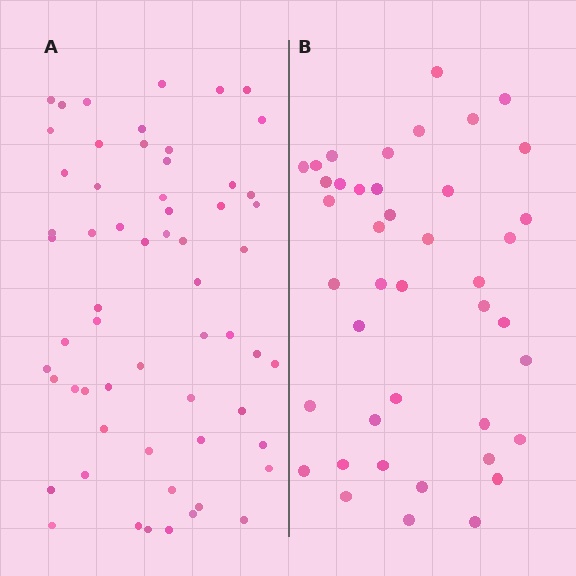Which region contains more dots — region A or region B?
Region A (the left region) has more dots.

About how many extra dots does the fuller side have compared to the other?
Region A has approximately 20 more dots than region B.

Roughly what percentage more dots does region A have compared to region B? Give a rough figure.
About 45% more.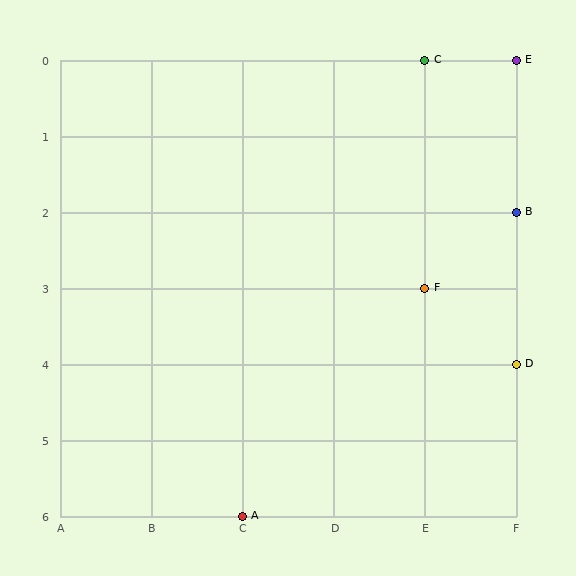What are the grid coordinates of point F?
Point F is at grid coordinates (E, 3).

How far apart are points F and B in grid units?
Points F and B are 1 column and 1 row apart (about 1.4 grid units diagonally).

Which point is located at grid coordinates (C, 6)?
Point A is at (C, 6).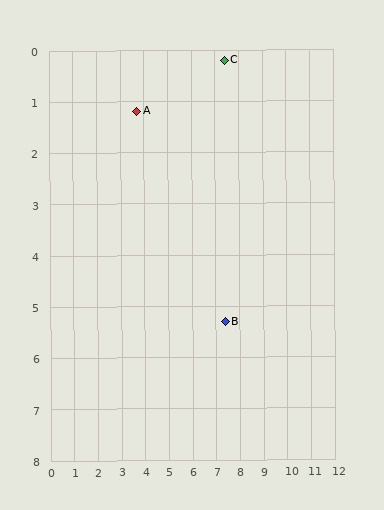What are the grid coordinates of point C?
Point C is at approximately (7.4, 0.2).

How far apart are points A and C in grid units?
Points A and C are about 3.8 grid units apart.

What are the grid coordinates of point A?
Point A is at approximately (3.7, 1.2).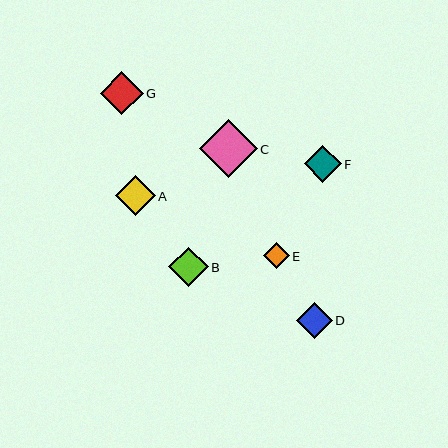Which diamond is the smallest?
Diamond E is the smallest with a size of approximately 26 pixels.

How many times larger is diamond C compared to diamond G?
Diamond C is approximately 1.3 times the size of diamond G.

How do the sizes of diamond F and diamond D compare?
Diamond F and diamond D are approximately the same size.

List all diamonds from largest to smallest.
From largest to smallest: C, G, A, B, F, D, E.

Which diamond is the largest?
Diamond C is the largest with a size of approximately 57 pixels.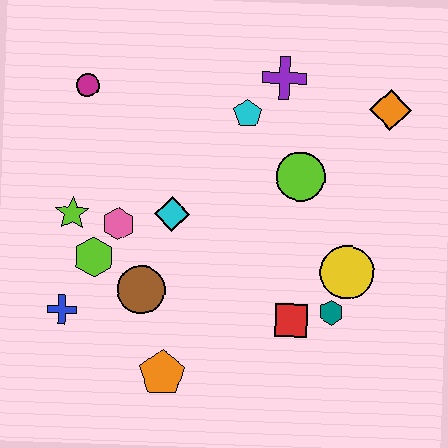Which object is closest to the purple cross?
The cyan pentagon is closest to the purple cross.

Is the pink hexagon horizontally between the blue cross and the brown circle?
Yes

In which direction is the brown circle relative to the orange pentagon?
The brown circle is above the orange pentagon.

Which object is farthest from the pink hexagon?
The orange diamond is farthest from the pink hexagon.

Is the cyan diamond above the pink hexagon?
Yes